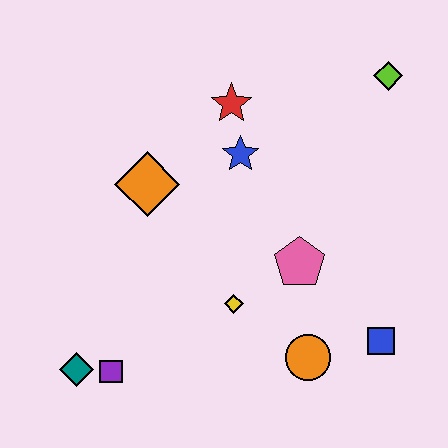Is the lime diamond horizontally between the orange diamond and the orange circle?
No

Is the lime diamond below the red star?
No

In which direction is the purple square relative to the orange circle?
The purple square is to the left of the orange circle.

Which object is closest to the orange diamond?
The blue star is closest to the orange diamond.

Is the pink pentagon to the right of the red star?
Yes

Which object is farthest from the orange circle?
The lime diamond is farthest from the orange circle.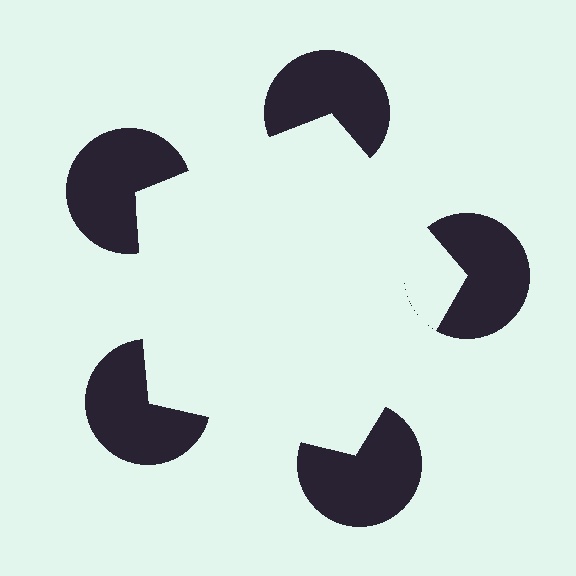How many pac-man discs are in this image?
There are 5 — one at each vertex of the illusory pentagon.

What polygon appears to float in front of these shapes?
An illusory pentagon — its edges are inferred from the aligned wedge cuts in the pac-man discs, not physically drawn.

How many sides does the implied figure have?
5 sides.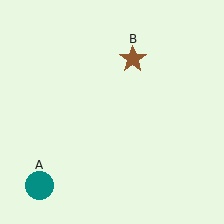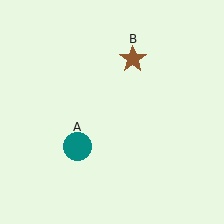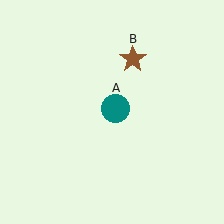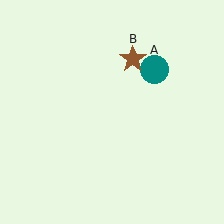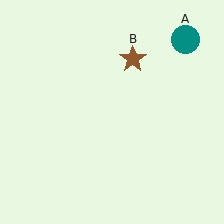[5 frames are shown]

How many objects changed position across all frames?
1 object changed position: teal circle (object A).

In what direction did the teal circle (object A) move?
The teal circle (object A) moved up and to the right.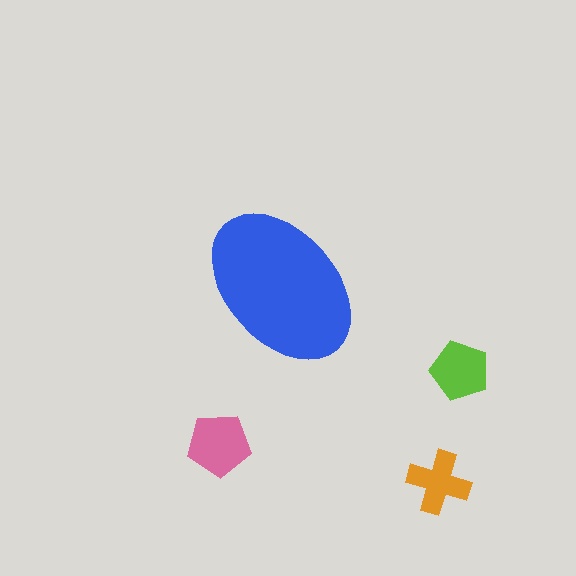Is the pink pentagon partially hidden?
No, the pink pentagon is fully visible.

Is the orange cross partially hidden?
No, the orange cross is fully visible.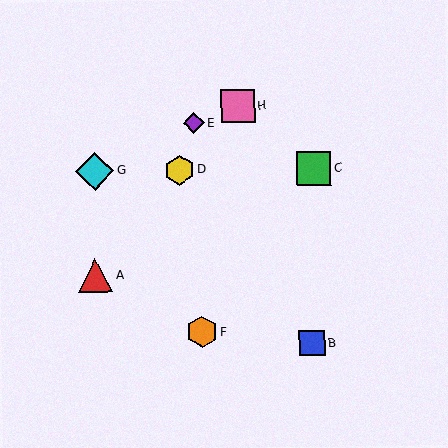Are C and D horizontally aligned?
Yes, both are at y≈168.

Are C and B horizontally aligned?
No, C is at y≈168 and B is at y≈343.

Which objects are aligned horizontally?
Objects C, D, G are aligned horizontally.